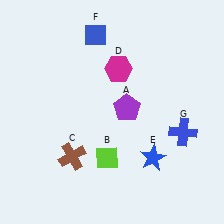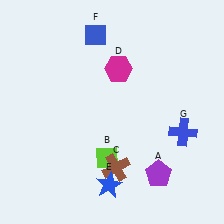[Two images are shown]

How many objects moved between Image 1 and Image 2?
3 objects moved between the two images.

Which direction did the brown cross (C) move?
The brown cross (C) moved right.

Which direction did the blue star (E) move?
The blue star (E) moved left.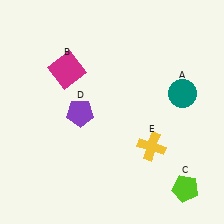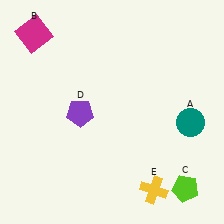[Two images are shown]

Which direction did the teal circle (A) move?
The teal circle (A) moved down.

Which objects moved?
The objects that moved are: the teal circle (A), the magenta square (B), the yellow cross (E).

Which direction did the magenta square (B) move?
The magenta square (B) moved up.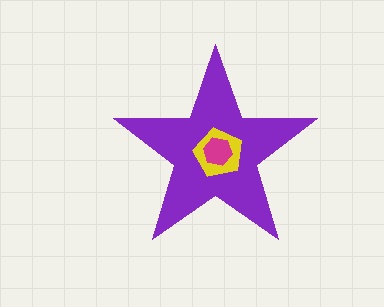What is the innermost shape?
The magenta hexagon.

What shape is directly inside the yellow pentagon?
The magenta hexagon.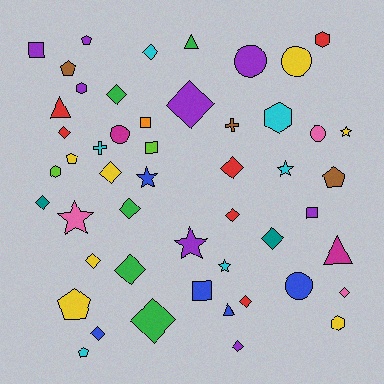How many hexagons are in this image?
There are 5 hexagons.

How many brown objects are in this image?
There are 3 brown objects.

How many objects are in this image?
There are 50 objects.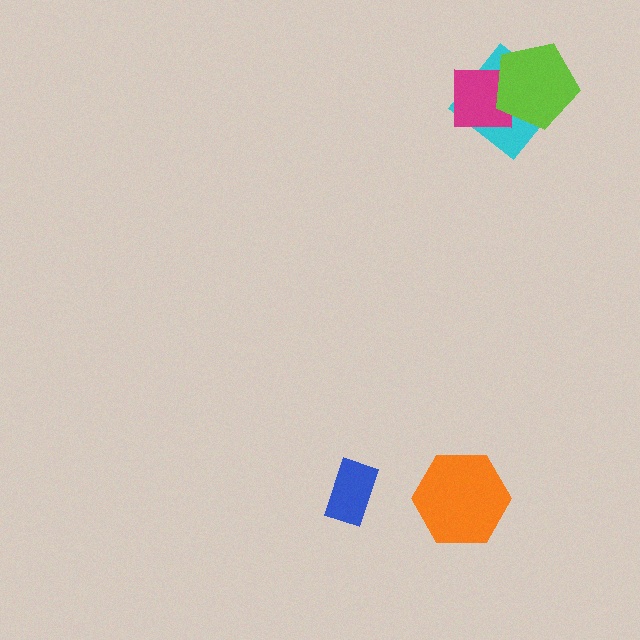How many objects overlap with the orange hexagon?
0 objects overlap with the orange hexagon.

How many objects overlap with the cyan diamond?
2 objects overlap with the cyan diamond.